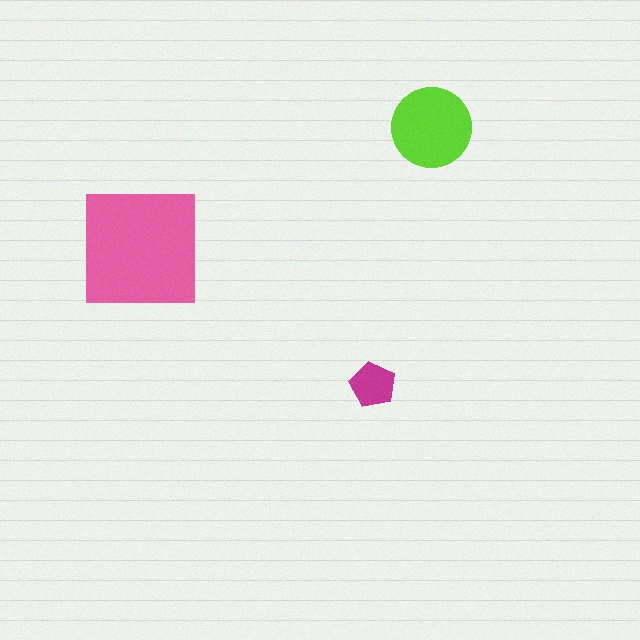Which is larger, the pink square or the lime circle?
The pink square.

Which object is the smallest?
The magenta pentagon.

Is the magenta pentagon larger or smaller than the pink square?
Smaller.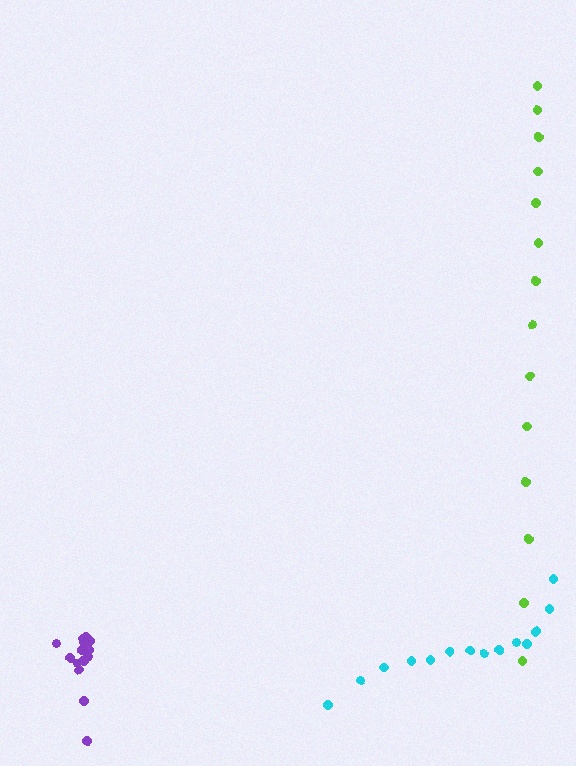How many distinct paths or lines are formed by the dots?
There are 3 distinct paths.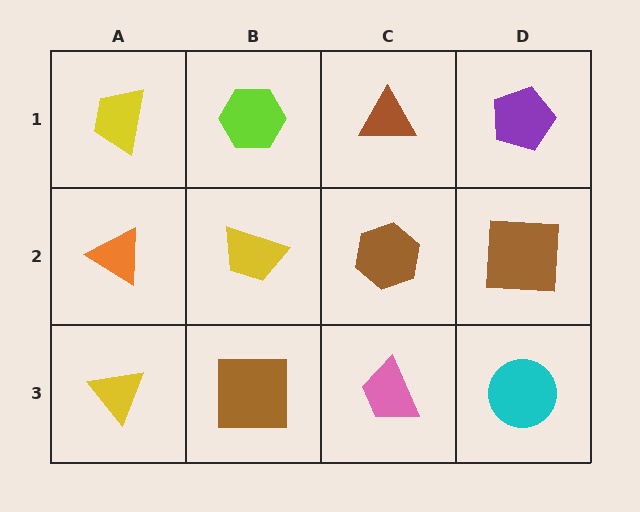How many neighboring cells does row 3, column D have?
2.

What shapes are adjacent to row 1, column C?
A brown hexagon (row 2, column C), a lime hexagon (row 1, column B), a purple pentagon (row 1, column D).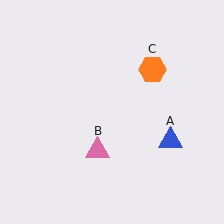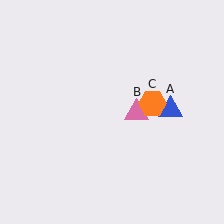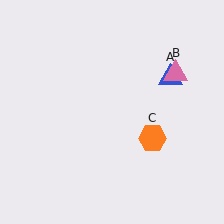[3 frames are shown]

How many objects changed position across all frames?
3 objects changed position: blue triangle (object A), pink triangle (object B), orange hexagon (object C).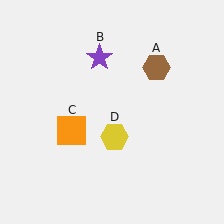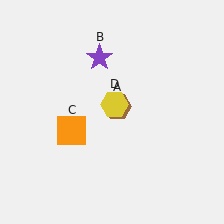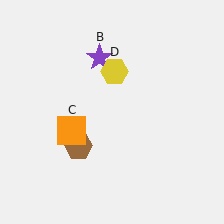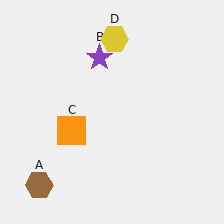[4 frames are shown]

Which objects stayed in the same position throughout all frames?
Purple star (object B) and orange square (object C) remained stationary.